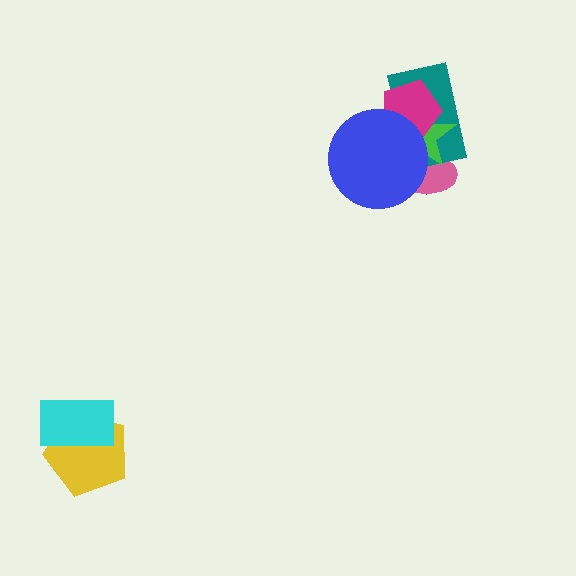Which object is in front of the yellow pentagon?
The cyan rectangle is in front of the yellow pentagon.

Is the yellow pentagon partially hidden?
Yes, it is partially covered by another shape.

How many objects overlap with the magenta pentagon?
3 objects overlap with the magenta pentagon.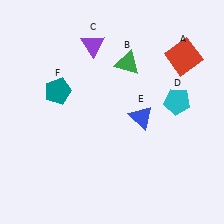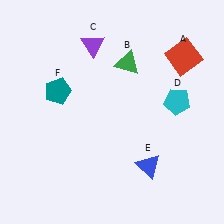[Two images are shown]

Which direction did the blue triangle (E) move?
The blue triangle (E) moved down.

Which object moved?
The blue triangle (E) moved down.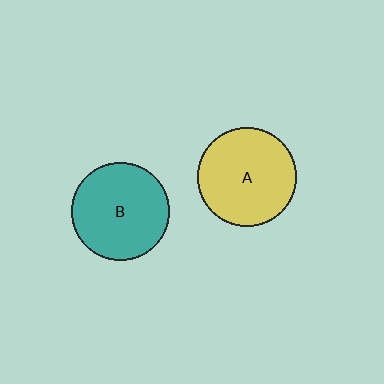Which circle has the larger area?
Circle A (yellow).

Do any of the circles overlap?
No, none of the circles overlap.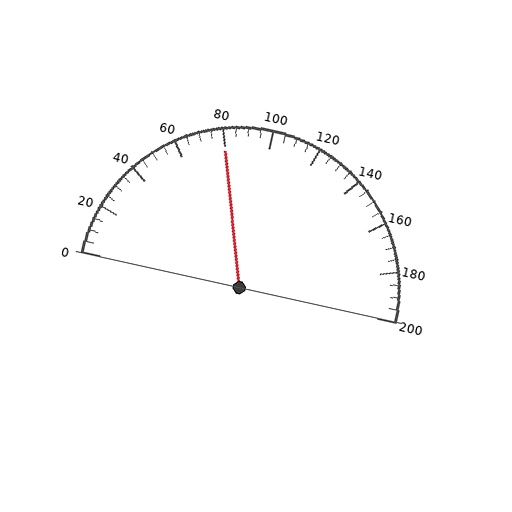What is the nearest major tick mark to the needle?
The nearest major tick mark is 80.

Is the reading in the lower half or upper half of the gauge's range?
The reading is in the lower half of the range (0 to 200).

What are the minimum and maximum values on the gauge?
The gauge ranges from 0 to 200.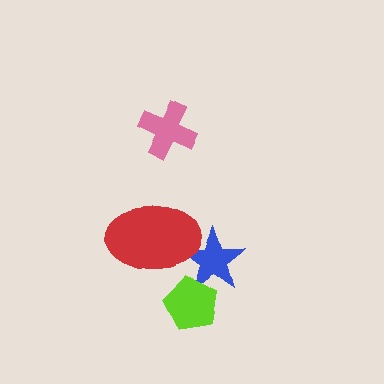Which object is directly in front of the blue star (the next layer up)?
The lime pentagon is directly in front of the blue star.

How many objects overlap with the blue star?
2 objects overlap with the blue star.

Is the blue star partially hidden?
Yes, it is partially covered by another shape.